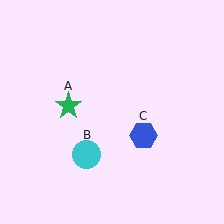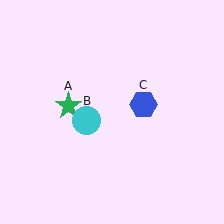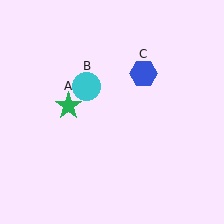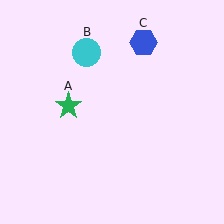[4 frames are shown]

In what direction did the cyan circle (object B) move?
The cyan circle (object B) moved up.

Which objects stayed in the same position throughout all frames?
Green star (object A) remained stationary.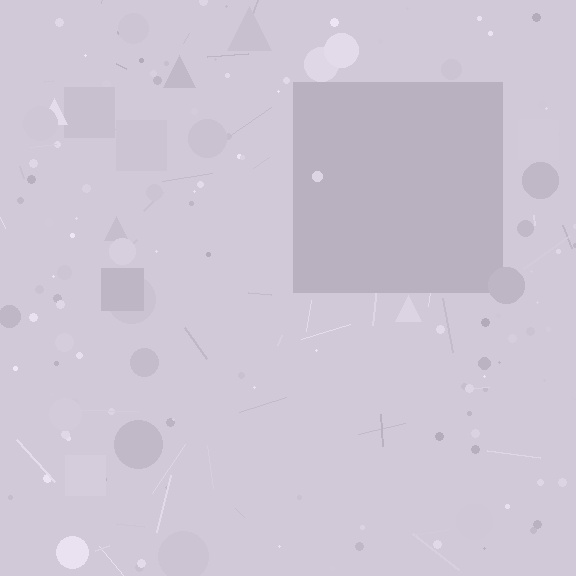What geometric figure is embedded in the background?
A square is embedded in the background.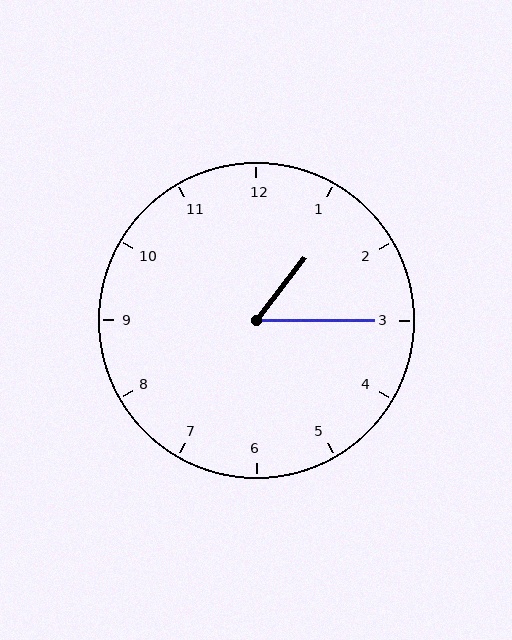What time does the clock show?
1:15.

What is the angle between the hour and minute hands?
Approximately 52 degrees.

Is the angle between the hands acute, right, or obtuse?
It is acute.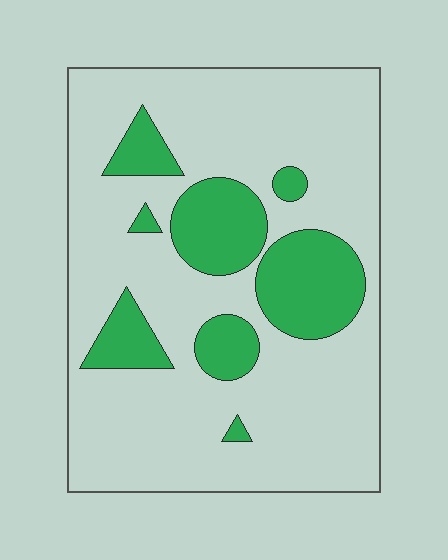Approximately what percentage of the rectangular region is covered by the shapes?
Approximately 20%.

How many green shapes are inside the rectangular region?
8.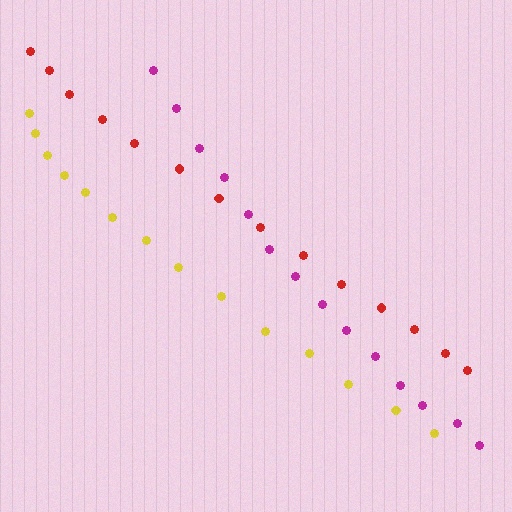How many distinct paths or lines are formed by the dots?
There are 3 distinct paths.